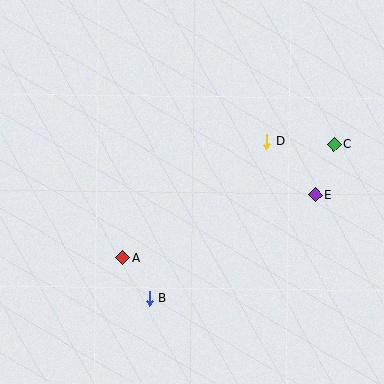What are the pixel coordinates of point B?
Point B is at (149, 298).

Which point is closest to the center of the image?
Point D at (266, 141) is closest to the center.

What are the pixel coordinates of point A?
Point A is at (123, 258).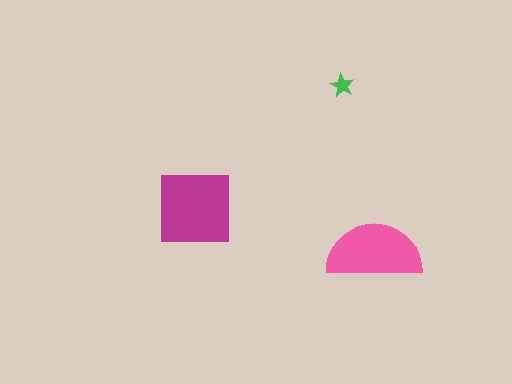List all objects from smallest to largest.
The green star, the pink semicircle, the magenta square.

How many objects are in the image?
There are 3 objects in the image.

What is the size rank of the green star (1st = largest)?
3rd.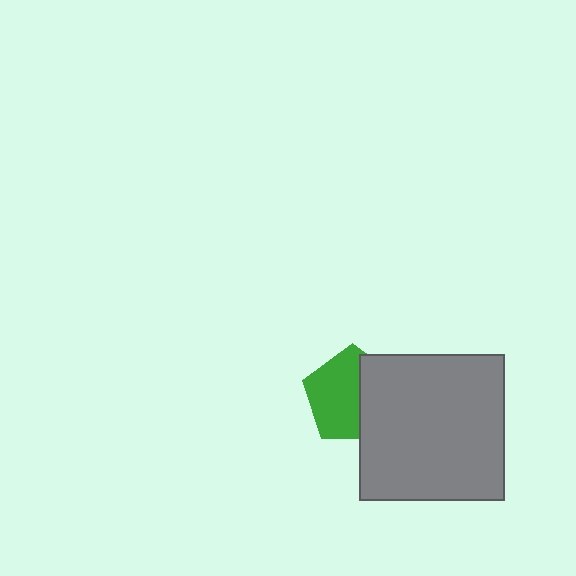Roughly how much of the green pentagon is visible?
About half of it is visible (roughly 60%).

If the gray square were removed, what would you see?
You would see the complete green pentagon.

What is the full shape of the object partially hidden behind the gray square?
The partially hidden object is a green pentagon.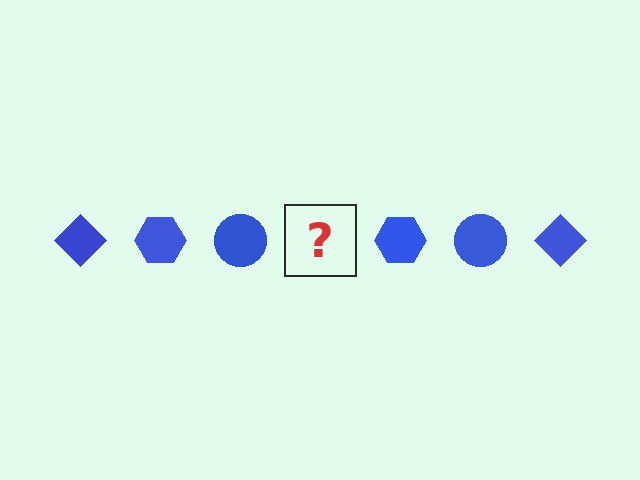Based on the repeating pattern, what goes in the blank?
The blank should be a blue diamond.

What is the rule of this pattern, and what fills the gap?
The rule is that the pattern cycles through diamond, hexagon, circle shapes in blue. The gap should be filled with a blue diamond.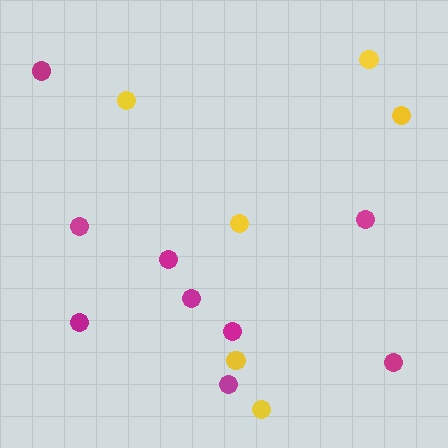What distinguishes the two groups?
There are 2 groups: one group of yellow circles (6) and one group of magenta circles (9).